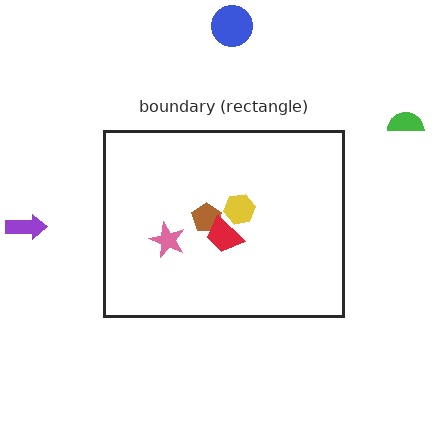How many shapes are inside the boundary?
4 inside, 3 outside.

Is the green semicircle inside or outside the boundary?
Outside.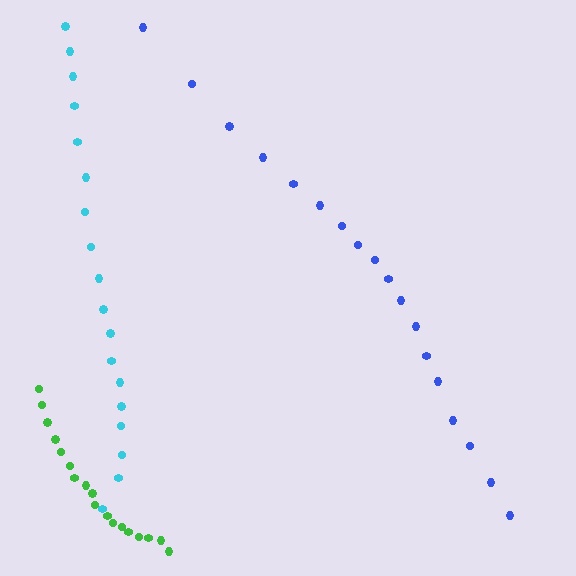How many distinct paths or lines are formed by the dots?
There are 3 distinct paths.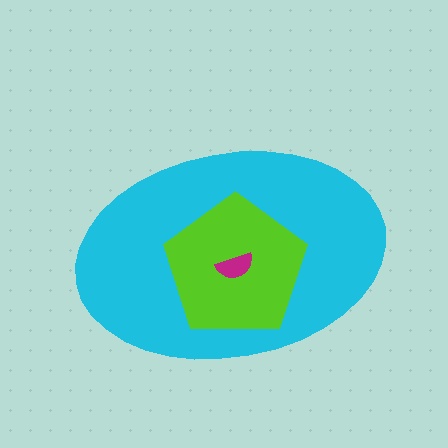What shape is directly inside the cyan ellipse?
The lime pentagon.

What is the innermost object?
The magenta semicircle.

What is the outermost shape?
The cyan ellipse.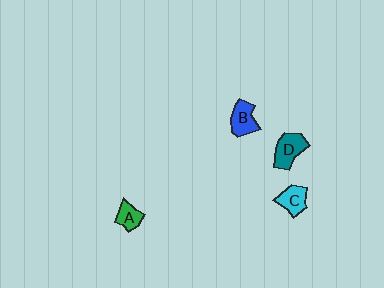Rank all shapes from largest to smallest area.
From largest to smallest: D (teal), B (blue), C (cyan), A (green).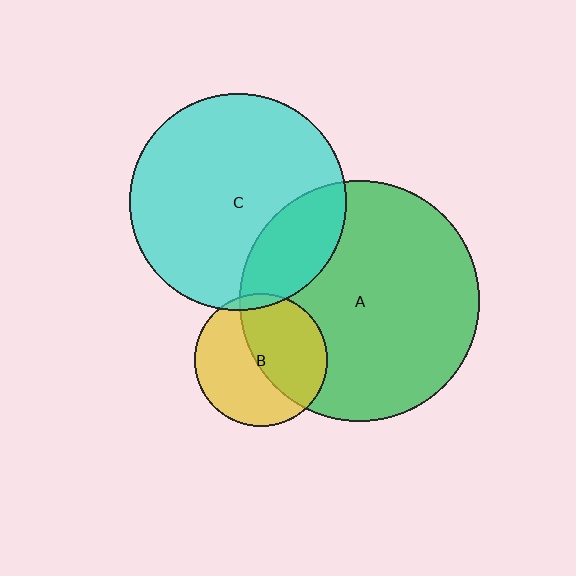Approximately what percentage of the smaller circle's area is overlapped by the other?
Approximately 5%.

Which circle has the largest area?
Circle A (green).